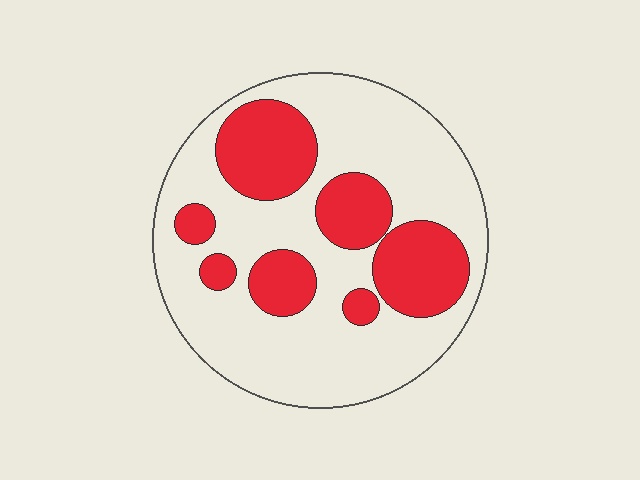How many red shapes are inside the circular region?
7.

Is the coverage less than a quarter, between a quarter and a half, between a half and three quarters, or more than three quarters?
Between a quarter and a half.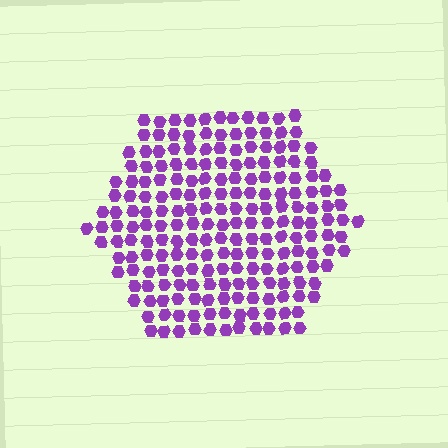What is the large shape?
The large shape is a hexagon.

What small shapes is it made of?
It is made of small hexagons.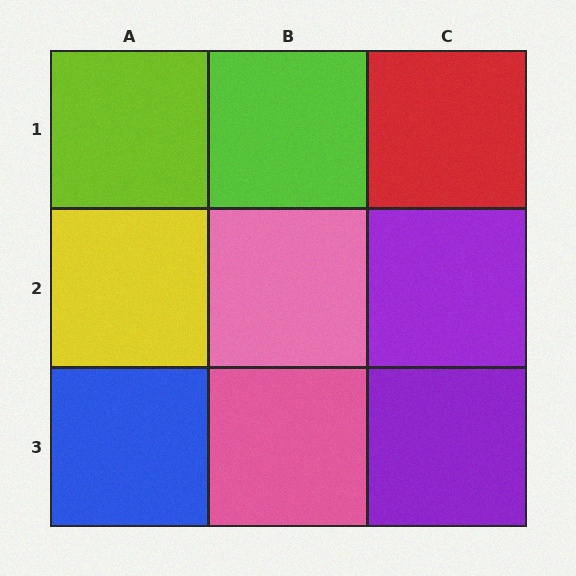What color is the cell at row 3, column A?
Blue.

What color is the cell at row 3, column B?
Pink.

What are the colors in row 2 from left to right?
Yellow, pink, purple.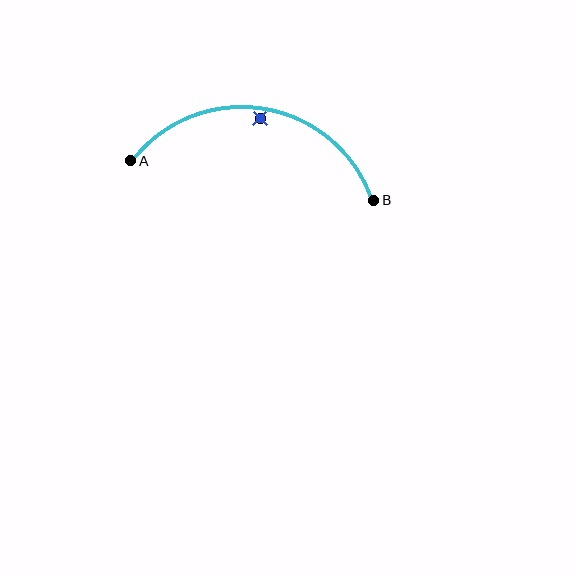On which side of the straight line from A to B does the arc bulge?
The arc bulges above the straight line connecting A and B.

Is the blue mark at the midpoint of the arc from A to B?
No — the blue mark does not lie on the arc at all. It sits slightly inside the curve.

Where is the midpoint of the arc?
The arc midpoint is the point on the curve farthest from the straight line joining A and B. It sits above that line.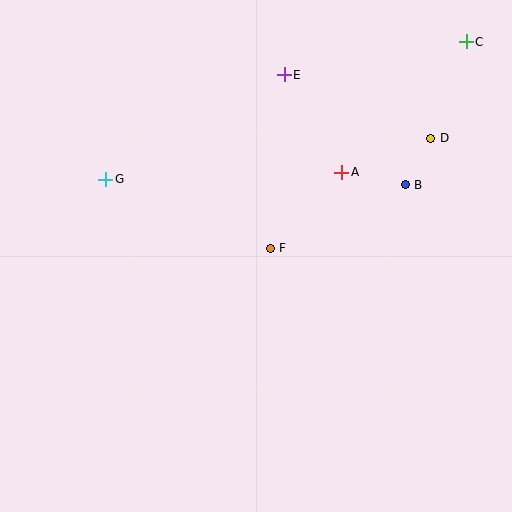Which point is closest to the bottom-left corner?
Point G is closest to the bottom-left corner.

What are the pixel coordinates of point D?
Point D is at (431, 138).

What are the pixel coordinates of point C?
Point C is at (466, 42).